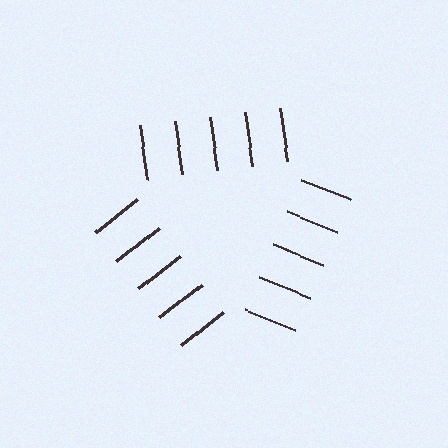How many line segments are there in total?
15 — 5 along each of the 3 edges.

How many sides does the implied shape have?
3 sides — the line-ends trace a triangle.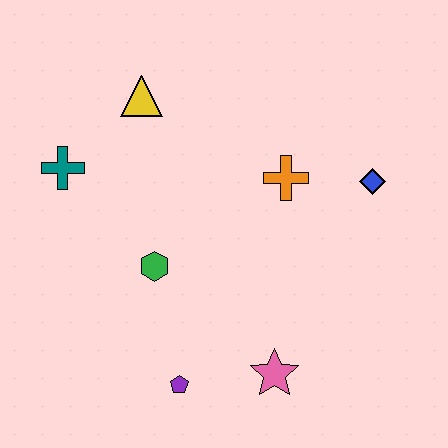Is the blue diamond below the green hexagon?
No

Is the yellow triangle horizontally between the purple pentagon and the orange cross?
No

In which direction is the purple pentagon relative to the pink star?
The purple pentagon is to the left of the pink star.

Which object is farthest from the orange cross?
The purple pentagon is farthest from the orange cross.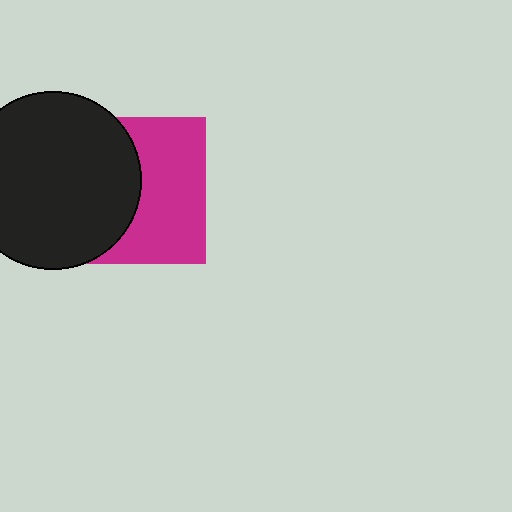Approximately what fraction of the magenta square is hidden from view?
Roughly 48% of the magenta square is hidden behind the black circle.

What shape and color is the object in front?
The object in front is a black circle.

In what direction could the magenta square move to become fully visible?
The magenta square could move right. That would shift it out from behind the black circle entirely.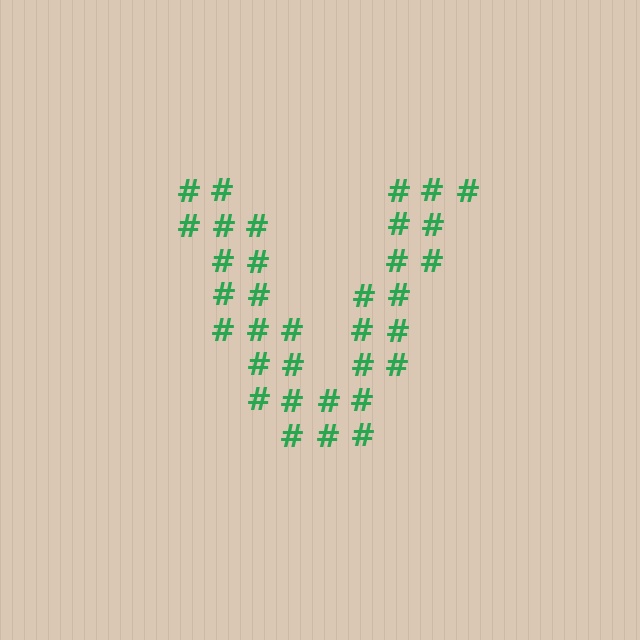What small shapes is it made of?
It is made of small hash symbols.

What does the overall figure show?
The overall figure shows the letter V.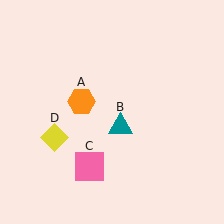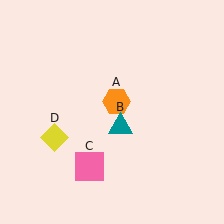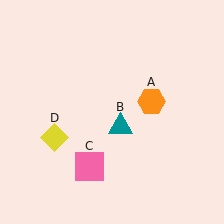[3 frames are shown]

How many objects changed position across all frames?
1 object changed position: orange hexagon (object A).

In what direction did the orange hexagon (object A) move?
The orange hexagon (object A) moved right.